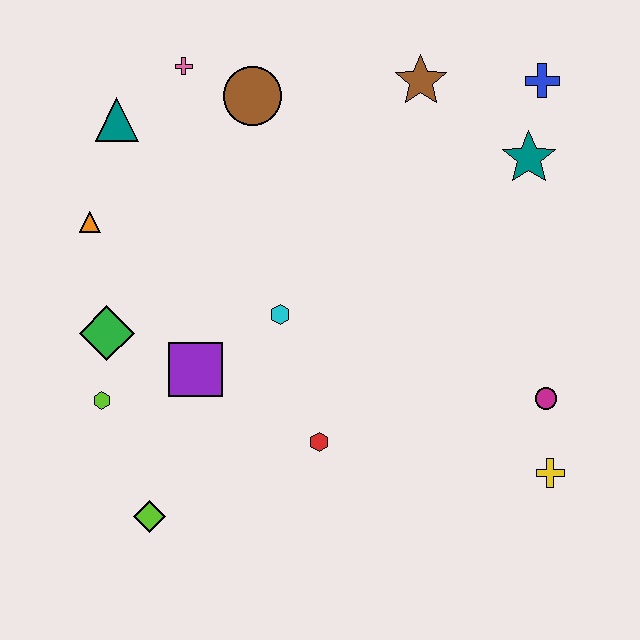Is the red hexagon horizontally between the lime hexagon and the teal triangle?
No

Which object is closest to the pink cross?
The brown circle is closest to the pink cross.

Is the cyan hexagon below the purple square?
No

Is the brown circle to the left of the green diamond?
No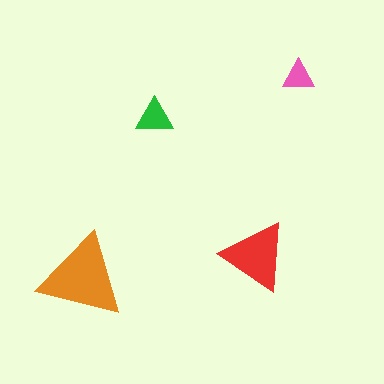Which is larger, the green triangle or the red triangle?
The red one.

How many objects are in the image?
There are 4 objects in the image.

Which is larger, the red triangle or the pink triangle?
The red one.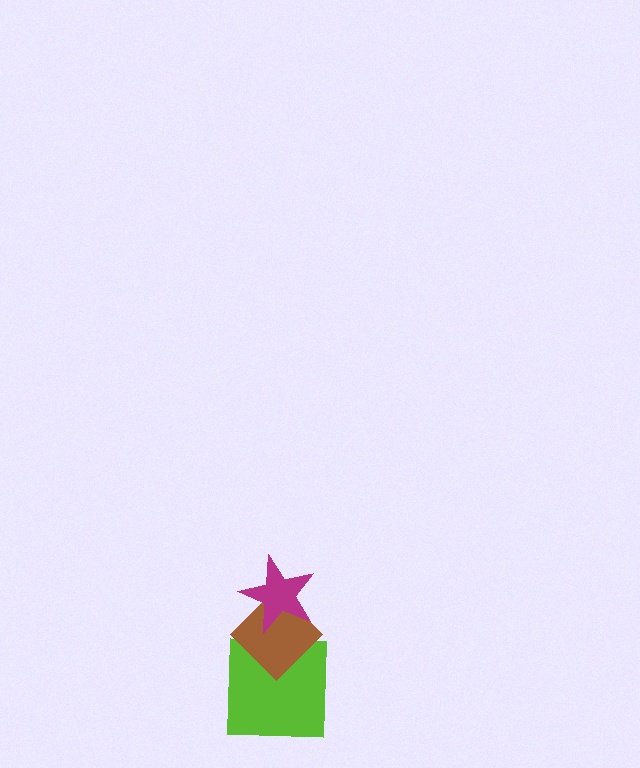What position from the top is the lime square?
The lime square is 3rd from the top.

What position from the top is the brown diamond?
The brown diamond is 2nd from the top.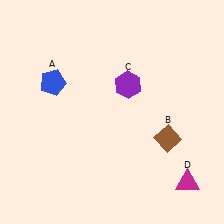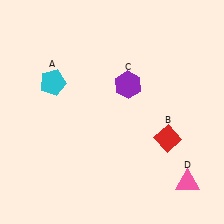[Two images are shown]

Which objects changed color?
A changed from blue to cyan. B changed from brown to red. D changed from magenta to pink.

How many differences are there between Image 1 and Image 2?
There are 3 differences between the two images.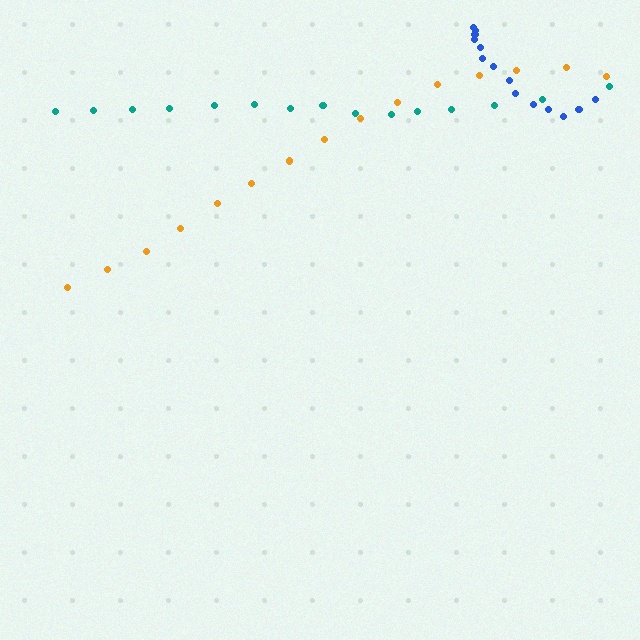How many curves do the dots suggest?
There are 3 distinct paths.